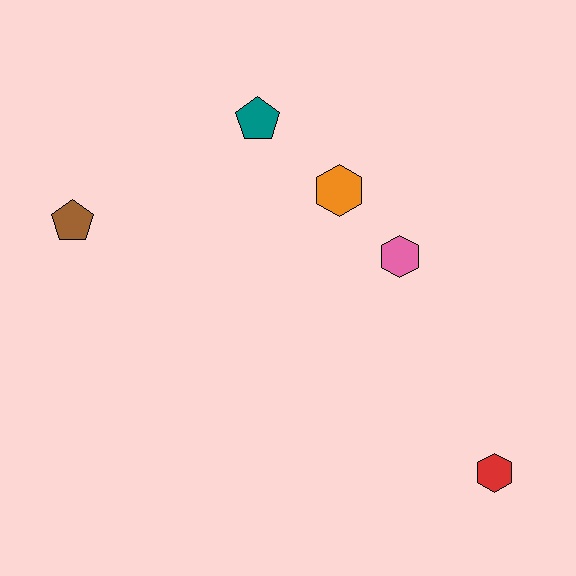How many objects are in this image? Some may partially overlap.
There are 5 objects.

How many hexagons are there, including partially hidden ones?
There are 3 hexagons.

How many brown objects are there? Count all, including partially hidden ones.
There is 1 brown object.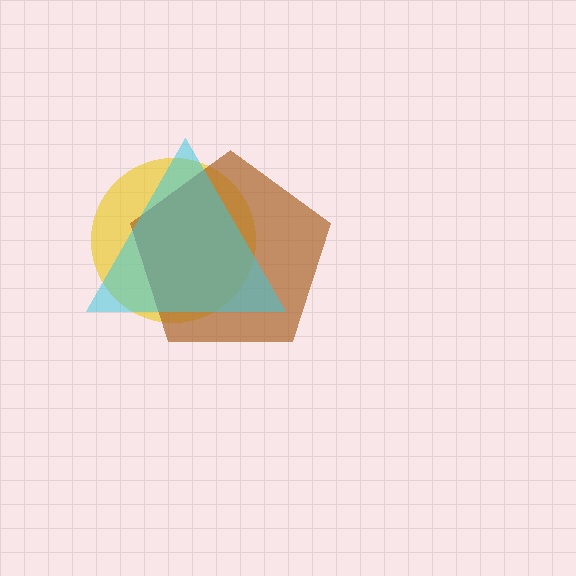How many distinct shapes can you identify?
There are 3 distinct shapes: a yellow circle, a brown pentagon, a cyan triangle.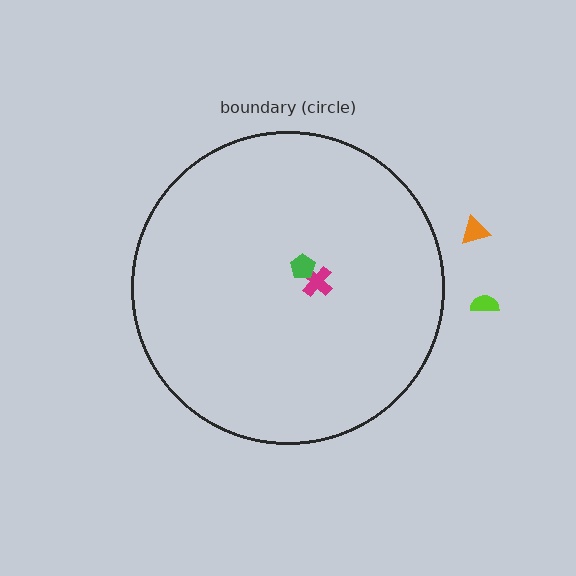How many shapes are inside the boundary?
2 inside, 2 outside.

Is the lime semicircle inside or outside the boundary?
Outside.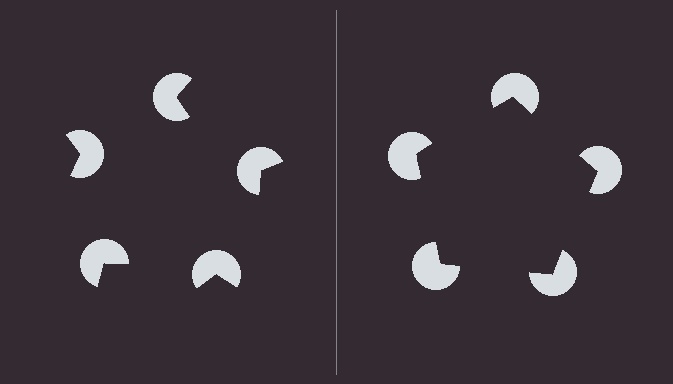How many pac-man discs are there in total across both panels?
10 — 5 on each side.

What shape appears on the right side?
An illusory pentagon.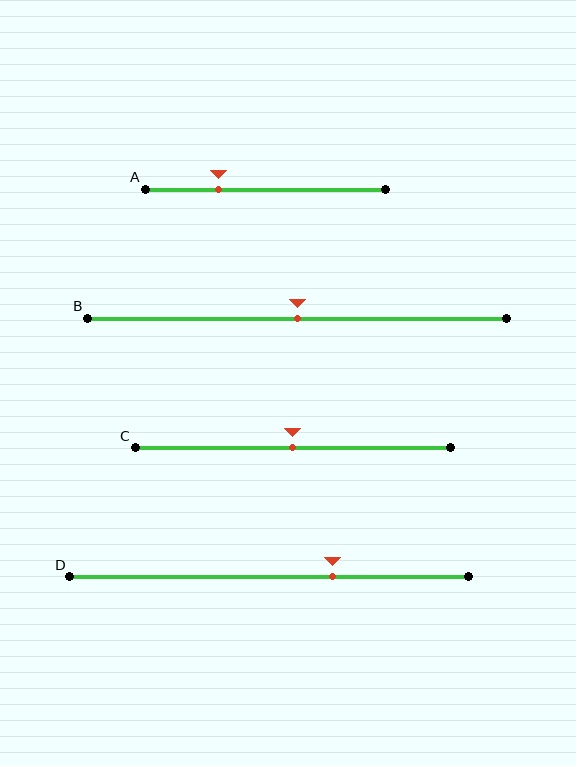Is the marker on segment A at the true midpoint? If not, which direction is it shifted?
No, the marker on segment A is shifted to the left by about 20% of the segment length.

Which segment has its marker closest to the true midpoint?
Segment B has its marker closest to the true midpoint.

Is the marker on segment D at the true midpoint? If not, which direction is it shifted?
No, the marker on segment D is shifted to the right by about 16% of the segment length.